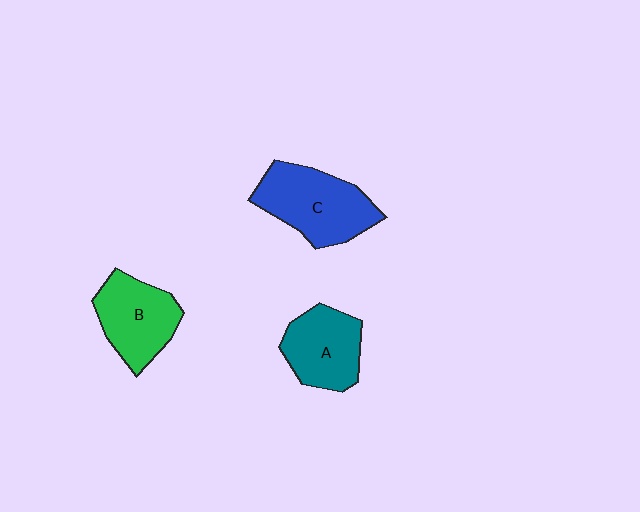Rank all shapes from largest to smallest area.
From largest to smallest: C (blue), B (green), A (teal).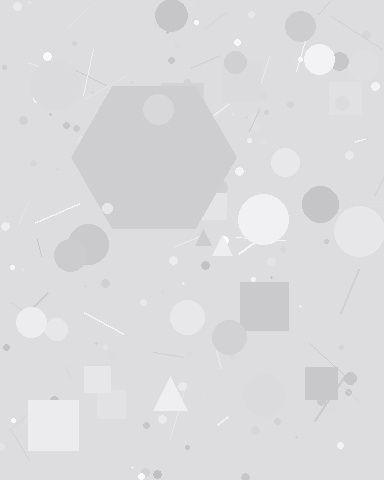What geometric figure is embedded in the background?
A hexagon is embedded in the background.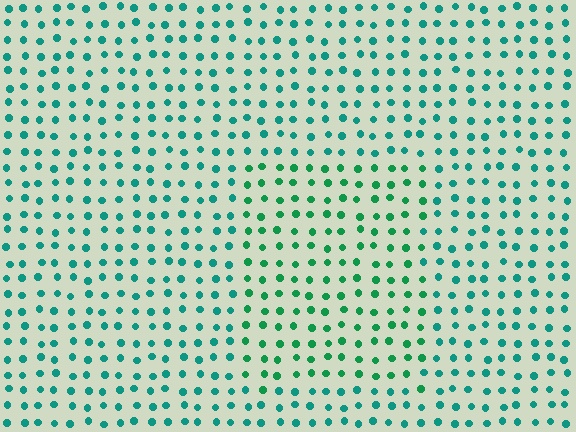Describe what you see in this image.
The image is filled with small teal elements in a uniform arrangement. A rectangle-shaped region is visible where the elements are tinted to a slightly different hue, forming a subtle color boundary.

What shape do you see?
I see a rectangle.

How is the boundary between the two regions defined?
The boundary is defined purely by a slight shift in hue (about 26 degrees). Spacing, size, and orientation are identical on both sides.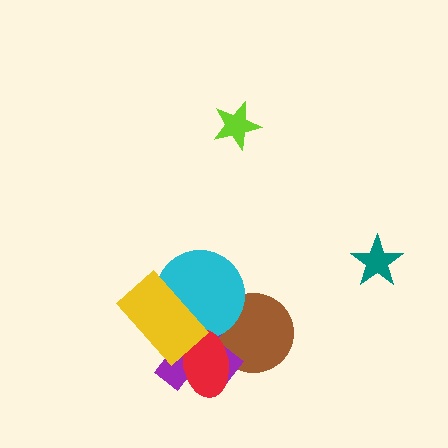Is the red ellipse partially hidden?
Yes, it is partially covered by another shape.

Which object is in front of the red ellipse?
The yellow rectangle is in front of the red ellipse.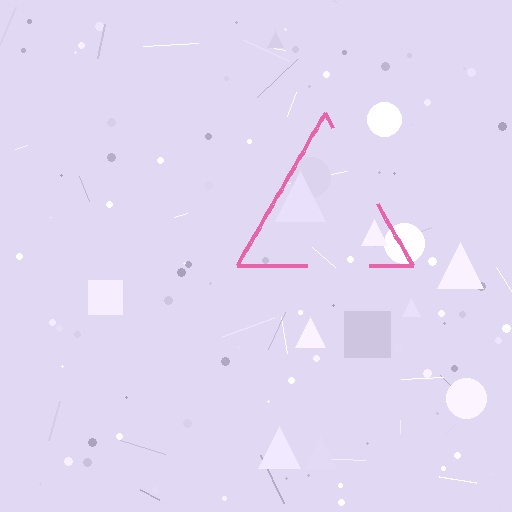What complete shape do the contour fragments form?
The contour fragments form a triangle.